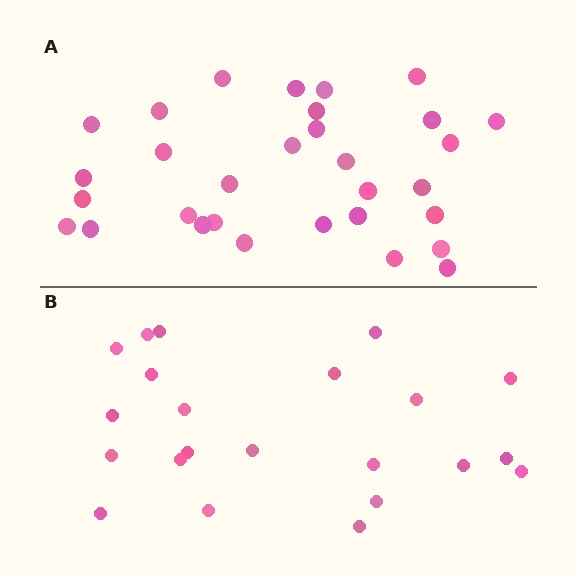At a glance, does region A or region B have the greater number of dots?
Region A (the top region) has more dots.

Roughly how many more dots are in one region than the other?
Region A has roughly 8 or so more dots than region B.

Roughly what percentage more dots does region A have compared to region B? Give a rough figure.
About 40% more.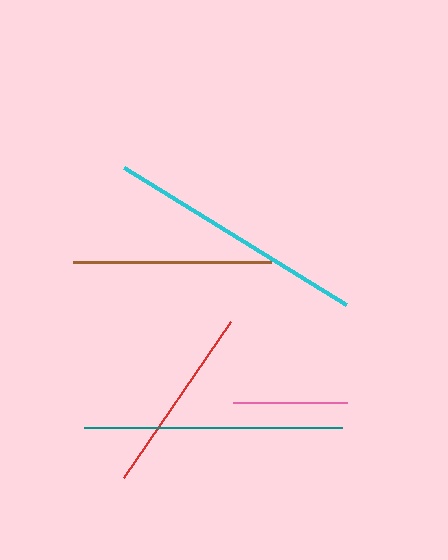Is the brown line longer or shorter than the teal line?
The teal line is longer than the brown line.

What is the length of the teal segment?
The teal segment is approximately 258 pixels long.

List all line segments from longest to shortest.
From longest to shortest: cyan, teal, brown, red, pink.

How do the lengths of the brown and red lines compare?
The brown and red lines are approximately the same length.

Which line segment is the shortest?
The pink line is the shortest at approximately 114 pixels.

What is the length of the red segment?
The red segment is approximately 189 pixels long.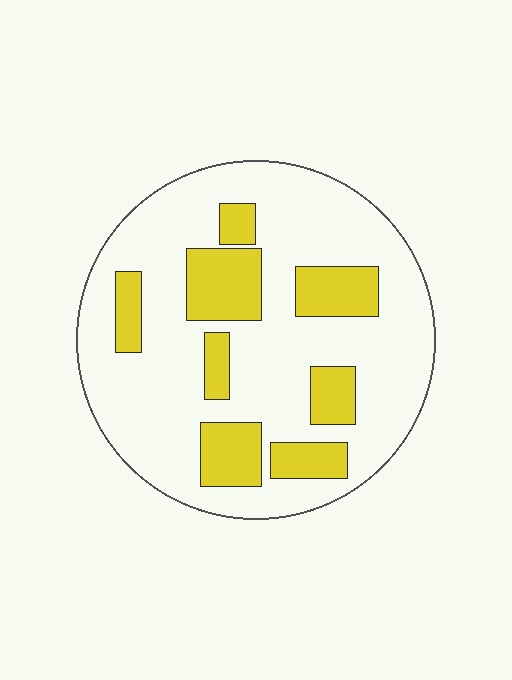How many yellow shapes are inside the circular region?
8.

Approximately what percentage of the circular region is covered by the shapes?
Approximately 25%.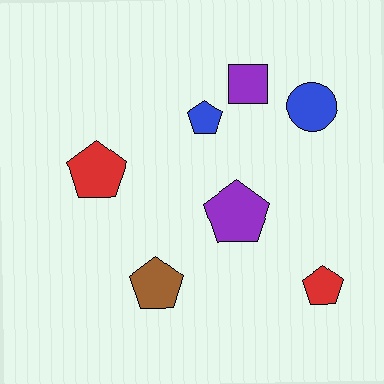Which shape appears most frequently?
Pentagon, with 5 objects.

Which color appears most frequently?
Purple, with 2 objects.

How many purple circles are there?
There are no purple circles.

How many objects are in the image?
There are 7 objects.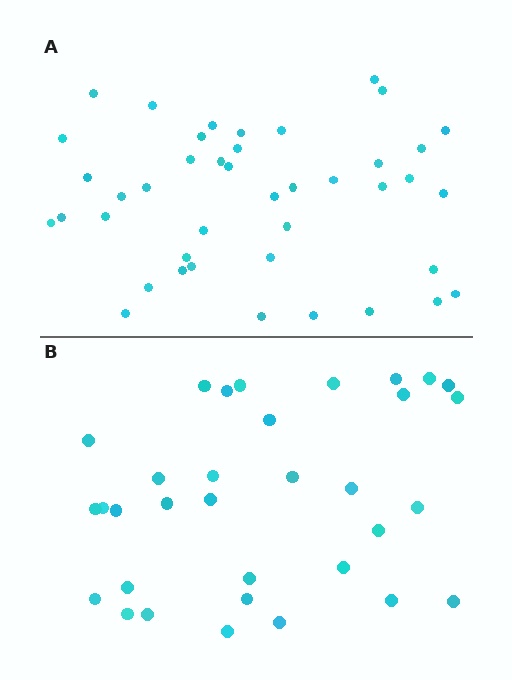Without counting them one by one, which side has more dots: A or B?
Region A (the top region) has more dots.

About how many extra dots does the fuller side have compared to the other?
Region A has roughly 8 or so more dots than region B.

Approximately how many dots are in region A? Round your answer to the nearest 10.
About 40 dots. (The exact count is 42, which rounds to 40.)